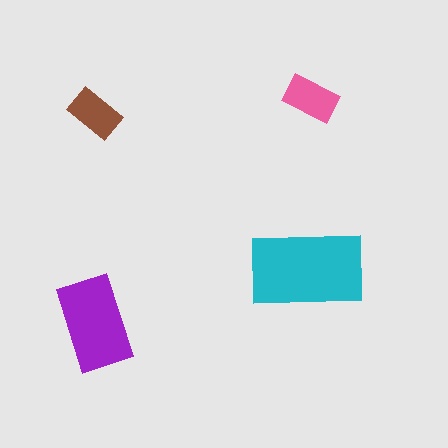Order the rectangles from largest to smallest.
the cyan one, the purple one, the pink one, the brown one.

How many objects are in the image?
There are 4 objects in the image.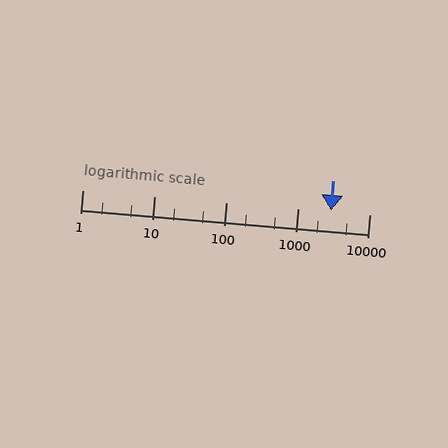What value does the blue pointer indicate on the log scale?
The pointer indicates approximately 2900.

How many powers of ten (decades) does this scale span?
The scale spans 4 decades, from 1 to 10000.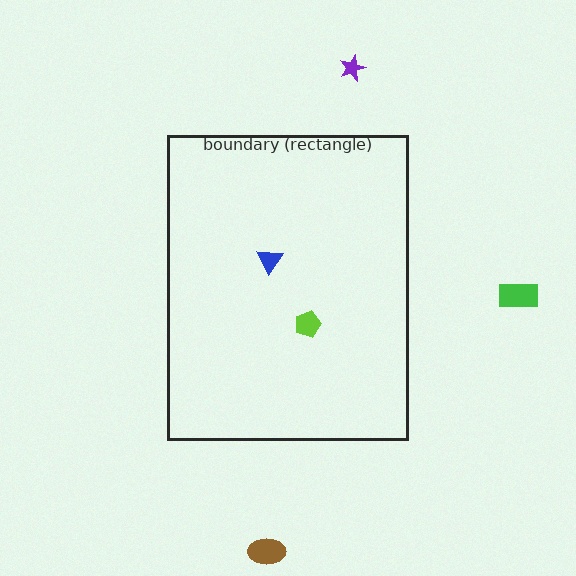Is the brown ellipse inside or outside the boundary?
Outside.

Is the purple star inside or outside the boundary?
Outside.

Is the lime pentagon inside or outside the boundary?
Inside.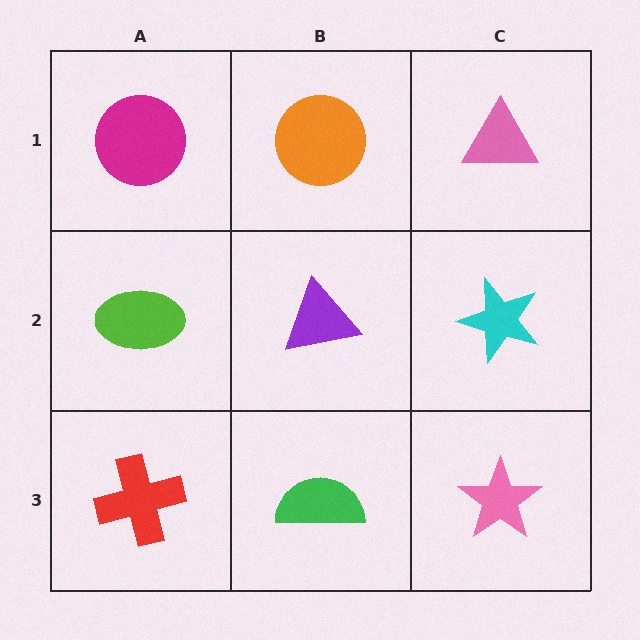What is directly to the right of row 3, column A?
A green semicircle.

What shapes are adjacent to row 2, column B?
An orange circle (row 1, column B), a green semicircle (row 3, column B), a lime ellipse (row 2, column A), a cyan star (row 2, column C).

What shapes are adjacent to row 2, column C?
A pink triangle (row 1, column C), a pink star (row 3, column C), a purple triangle (row 2, column B).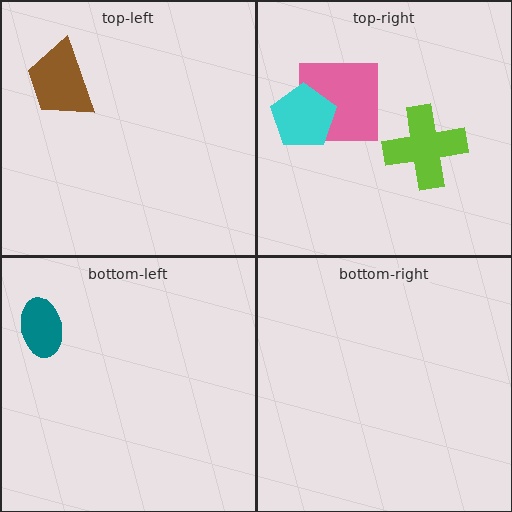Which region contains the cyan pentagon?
The top-right region.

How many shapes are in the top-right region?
3.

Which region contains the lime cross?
The top-right region.